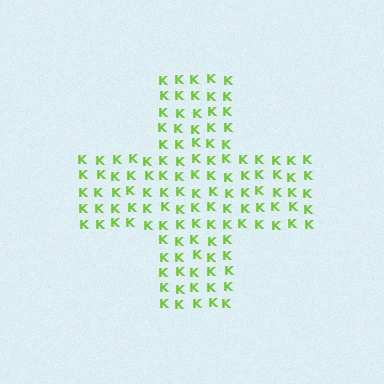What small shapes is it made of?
It is made of small letter K's.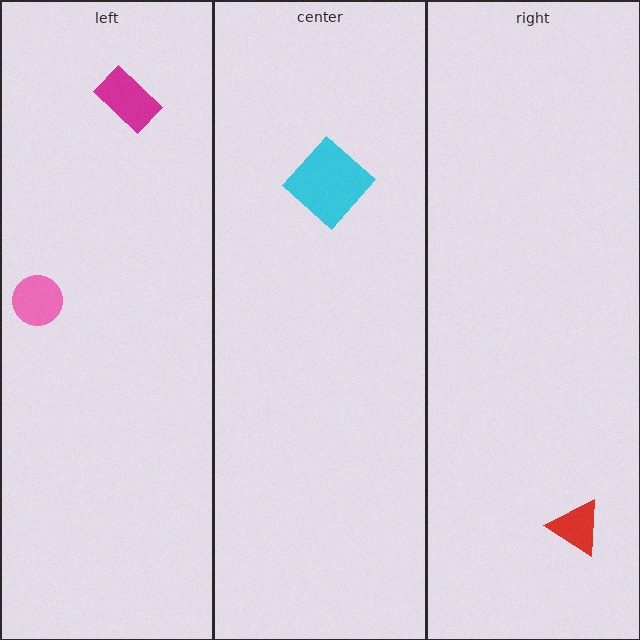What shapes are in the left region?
The magenta rectangle, the pink circle.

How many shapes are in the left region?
2.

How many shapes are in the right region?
1.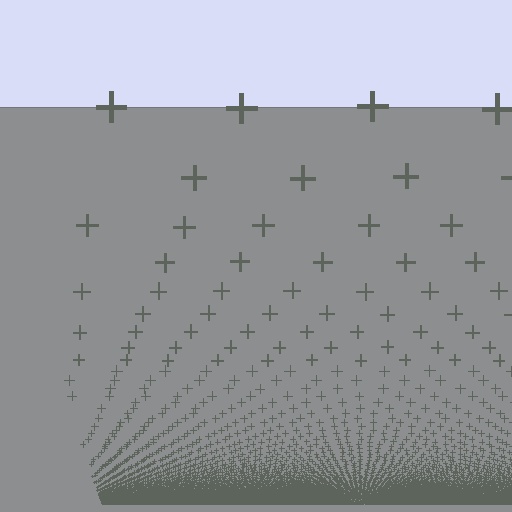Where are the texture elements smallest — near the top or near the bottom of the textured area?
Near the bottom.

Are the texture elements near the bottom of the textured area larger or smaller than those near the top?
Smaller. The gradient is inverted — elements near the bottom are smaller and denser.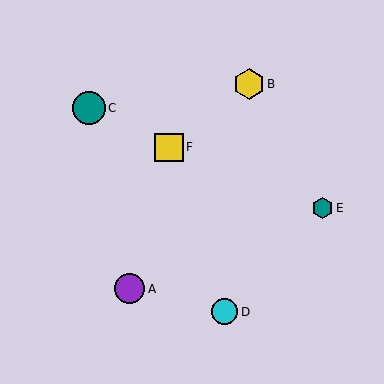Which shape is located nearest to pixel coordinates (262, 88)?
The yellow hexagon (labeled B) at (249, 84) is nearest to that location.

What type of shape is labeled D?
Shape D is a cyan circle.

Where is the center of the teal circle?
The center of the teal circle is at (89, 108).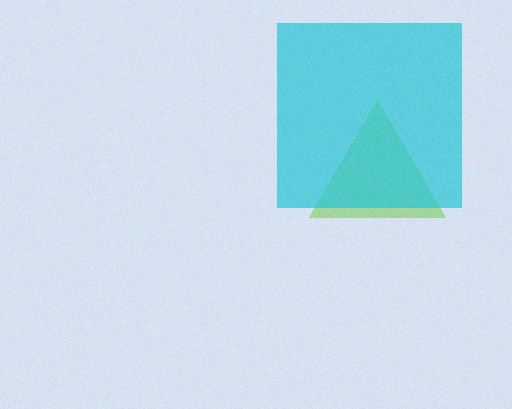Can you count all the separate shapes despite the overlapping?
Yes, there are 2 separate shapes.